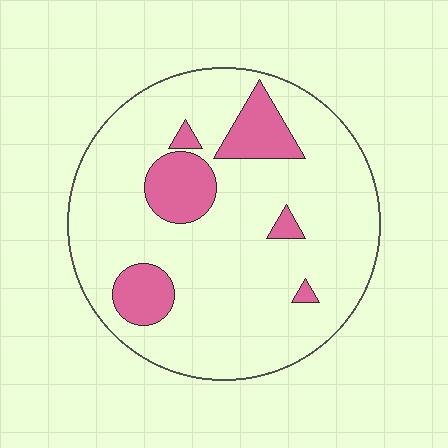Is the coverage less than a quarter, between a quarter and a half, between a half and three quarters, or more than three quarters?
Less than a quarter.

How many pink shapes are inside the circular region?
6.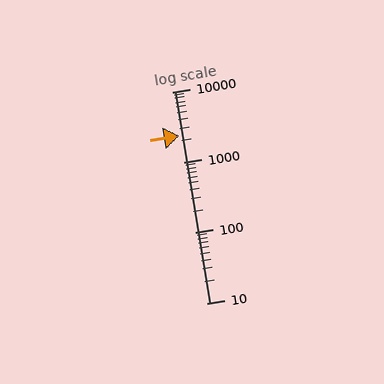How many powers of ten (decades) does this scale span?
The scale spans 3 decades, from 10 to 10000.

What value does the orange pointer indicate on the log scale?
The pointer indicates approximately 2400.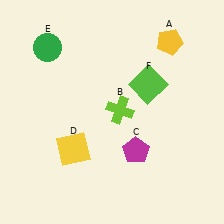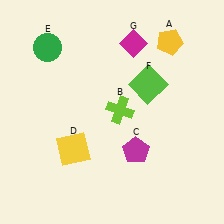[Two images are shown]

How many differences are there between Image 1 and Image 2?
There is 1 difference between the two images.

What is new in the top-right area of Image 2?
A magenta diamond (G) was added in the top-right area of Image 2.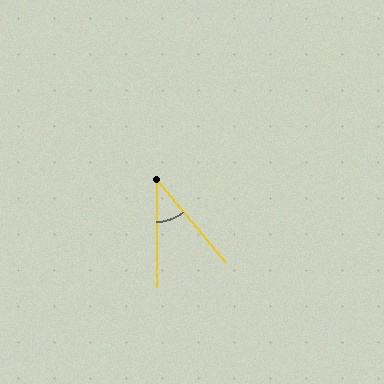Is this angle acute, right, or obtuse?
It is acute.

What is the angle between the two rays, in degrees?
Approximately 40 degrees.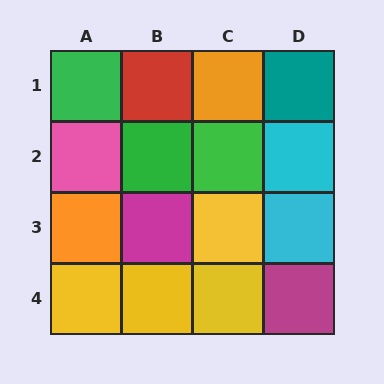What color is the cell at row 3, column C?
Yellow.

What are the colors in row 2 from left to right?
Pink, green, green, cyan.